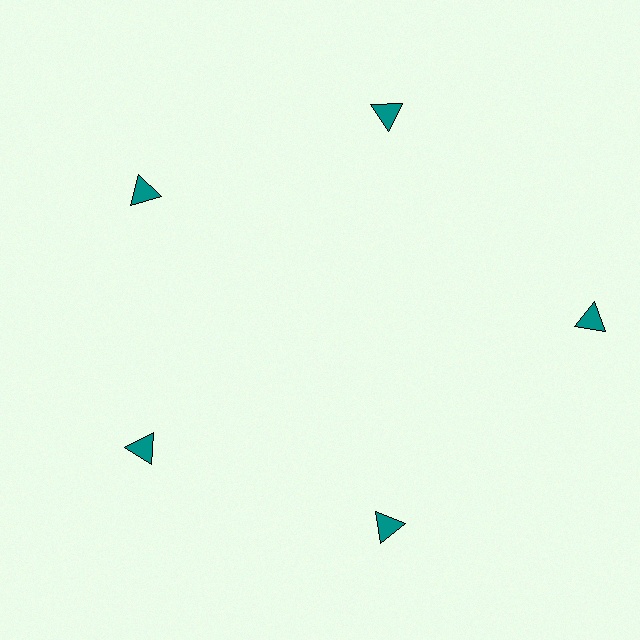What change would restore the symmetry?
The symmetry would be restored by moving it inward, back onto the ring so that all 5 triangles sit at equal angles and equal distance from the center.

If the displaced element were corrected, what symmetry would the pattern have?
It would have 5-fold rotational symmetry — the pattern would map onto itself every 72 degrees.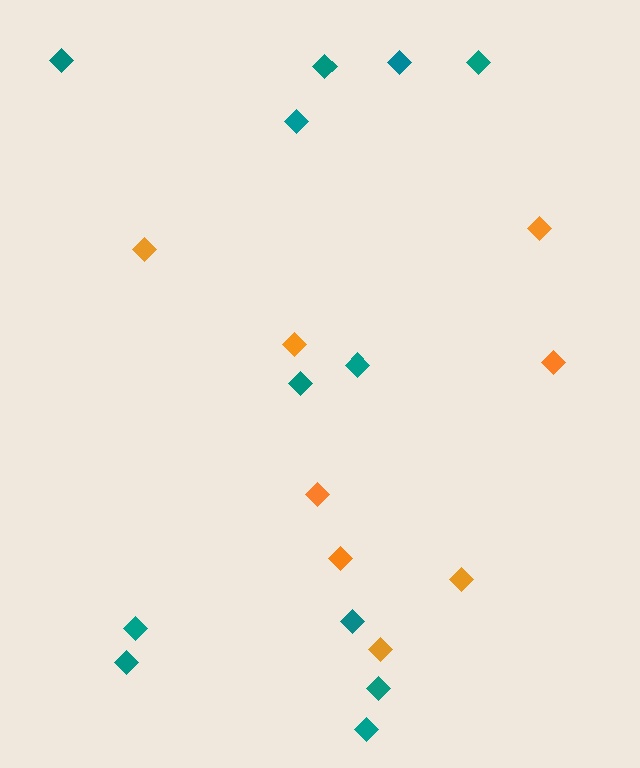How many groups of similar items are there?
There are 2 groups: one group of teal diamonds (12) and one group of orange diamonds (8).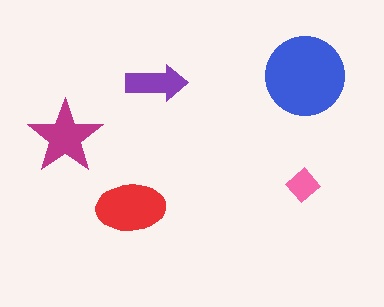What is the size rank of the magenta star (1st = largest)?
3rd.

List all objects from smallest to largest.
The pink diamond, the purple arrow, the magenta star, the red ellipse, the blue circle.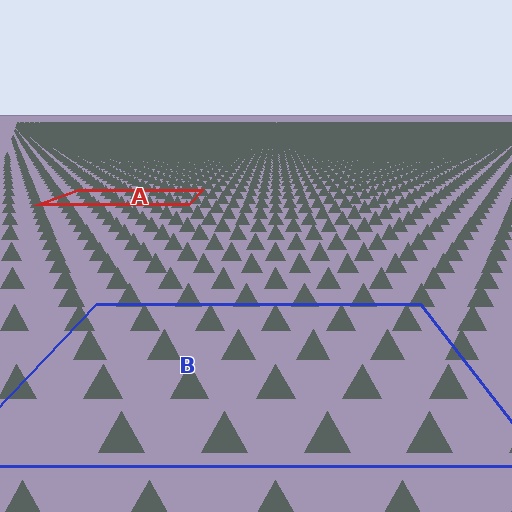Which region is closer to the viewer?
Region B is closer. The texture elements there are larger and more spread out.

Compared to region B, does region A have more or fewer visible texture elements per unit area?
Region A has more texture elements per unit area — they are packed more densely because it is farther away.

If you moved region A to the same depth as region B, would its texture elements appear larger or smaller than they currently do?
They would appear larger. At a closer depth, the same texture elements are projected at a bigger on-screen size.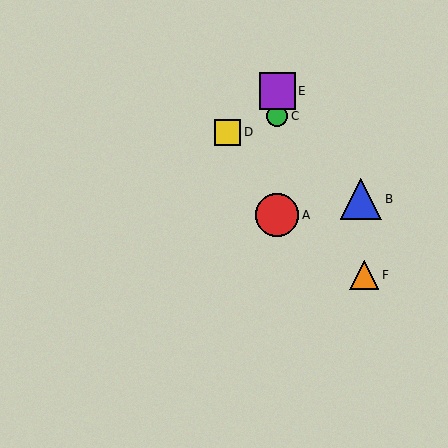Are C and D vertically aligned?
No, C is at x≈277 and D is at x≈228.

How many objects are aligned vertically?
3 objects (A, C, E) are aligned vertically.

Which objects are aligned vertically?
Objects A, C, E are aligned vertically.